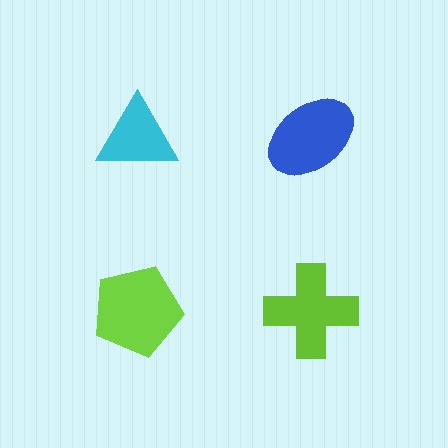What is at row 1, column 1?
A cyan triangle.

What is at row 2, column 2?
A lime cross.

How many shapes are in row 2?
2 shapes.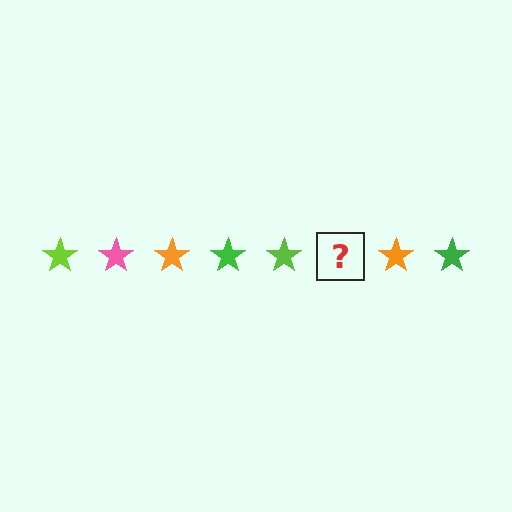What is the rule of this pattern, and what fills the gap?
The rule is that the pattern cycles through lime, pink, orange, green stars. The gap should be filled with a pink star.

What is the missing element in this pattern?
The missing element is a pink star.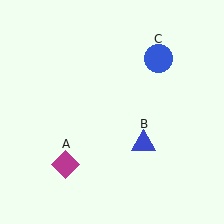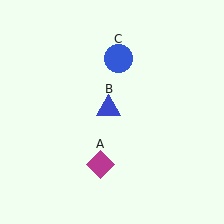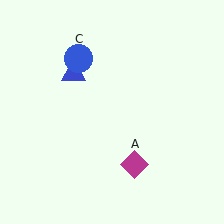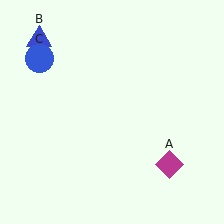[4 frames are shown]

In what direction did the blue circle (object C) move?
The blue circle (object C) moved left.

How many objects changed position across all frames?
3 objects changed position: magenta diamond (object A), blue triangle (object B), blue circle (object C).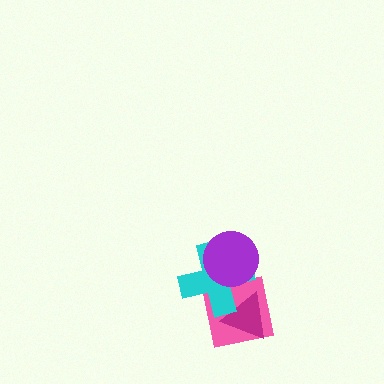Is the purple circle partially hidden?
No, no other shape covers it.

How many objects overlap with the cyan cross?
3 objects overlap with the cyan cross.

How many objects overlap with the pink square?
2 objects overlap with the pink square.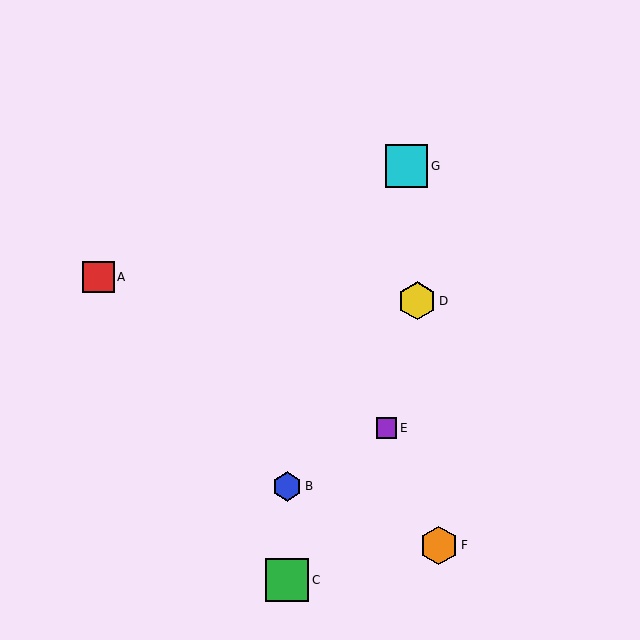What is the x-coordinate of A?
Object A is at x≈99.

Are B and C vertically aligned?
Yes, both are at x≈287.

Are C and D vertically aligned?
No, C is at x≈287 and D is at x≈417.